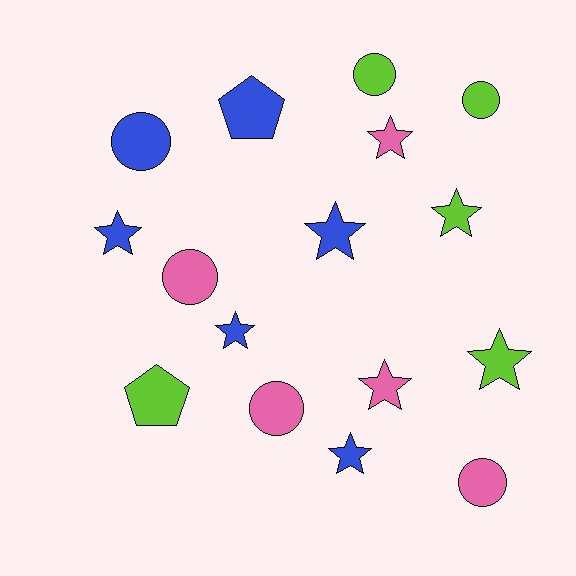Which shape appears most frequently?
Star, with 8 objects.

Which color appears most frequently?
Blue, with 6 objects.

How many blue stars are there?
There are 4 blue stars.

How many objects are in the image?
There are 16 objects.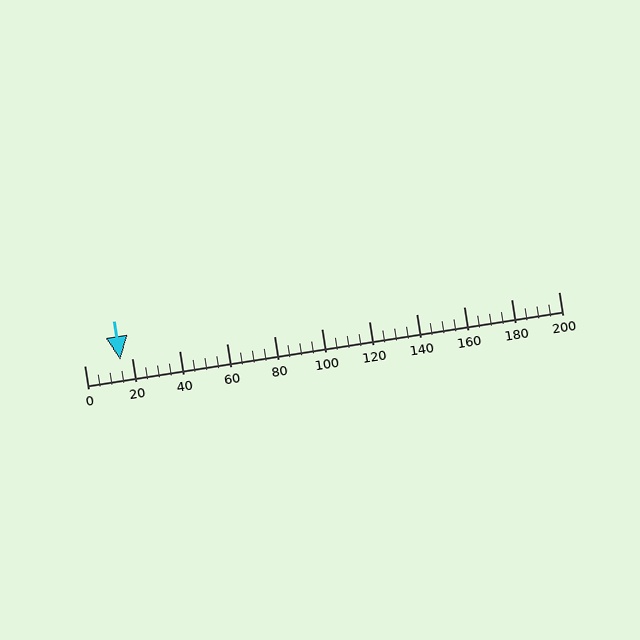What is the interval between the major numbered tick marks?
The major tick marks are spaced 20 units apart.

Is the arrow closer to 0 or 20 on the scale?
The arrow is closer to 20.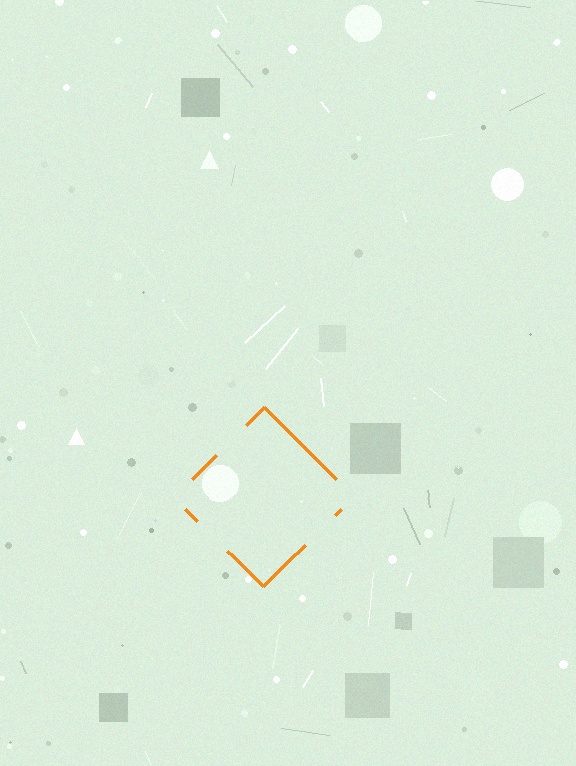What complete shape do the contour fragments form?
The contour fragments form a diamond.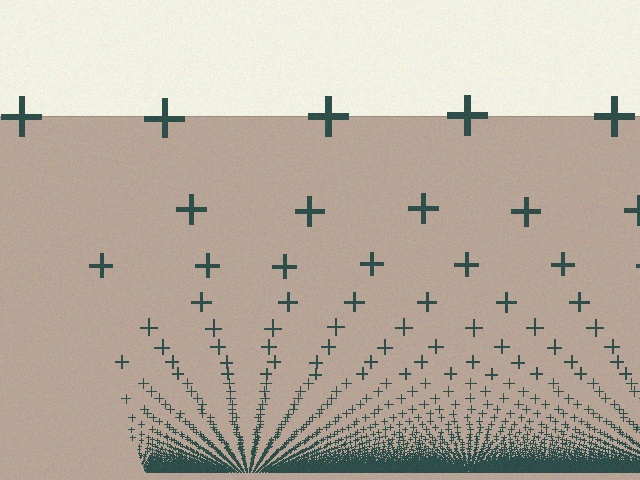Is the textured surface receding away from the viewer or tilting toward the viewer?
The surface appears to tilt toward the viewer. Texture elements get larger and sparser toward the top.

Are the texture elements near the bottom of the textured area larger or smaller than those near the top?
Smaller. The gradient is inverted — elements near the bottom are smaller and denser.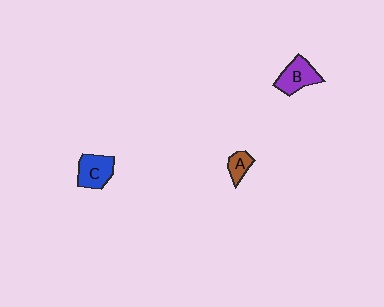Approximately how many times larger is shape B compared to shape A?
Approximately 1.9 times.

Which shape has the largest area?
Shape C (blue).